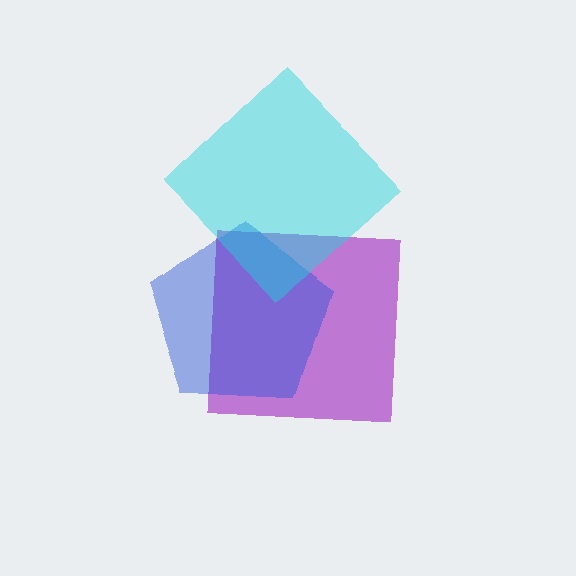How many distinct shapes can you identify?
There are 3 distinct shapes: a purple square, a blue pentagon, a cyan diamond.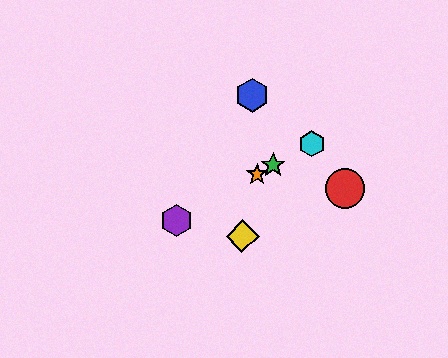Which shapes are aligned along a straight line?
The green star, the purple hexagon, the orange star, the cyan hexagon are aligned along a straight line.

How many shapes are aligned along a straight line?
4 shapes (the green star, the purple hexagon, the orange star, the cyan hexagon) are aligned along a straight line.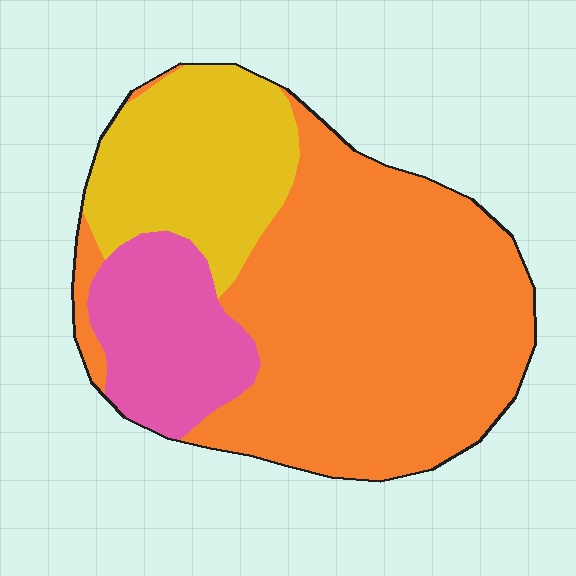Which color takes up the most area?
Orange, at roughly 60%.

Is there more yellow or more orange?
Orange.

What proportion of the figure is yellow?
Yellow covers 23% of the figure.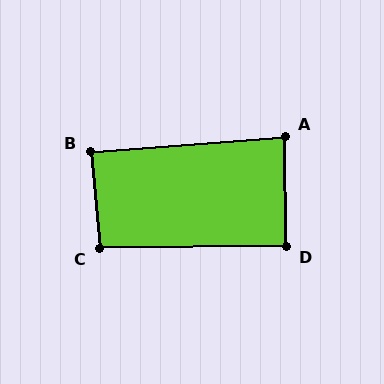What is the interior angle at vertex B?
Approximately 90 degrees (approximately right).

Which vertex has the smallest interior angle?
A, at approximately 86 degrees.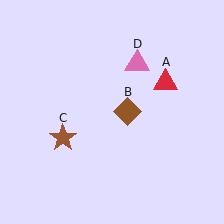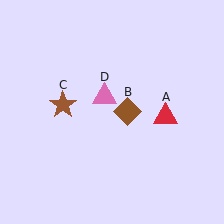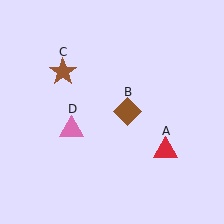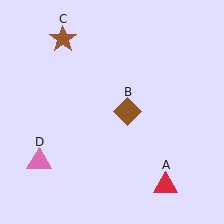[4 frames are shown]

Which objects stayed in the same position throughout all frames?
Brown diamond (object B) remained stationary.